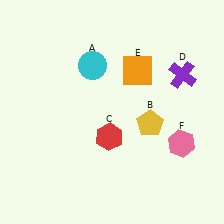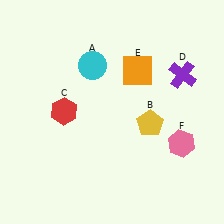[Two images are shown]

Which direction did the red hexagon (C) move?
The red hexagon (C) moved left.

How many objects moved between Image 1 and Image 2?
1 object moved between the two images.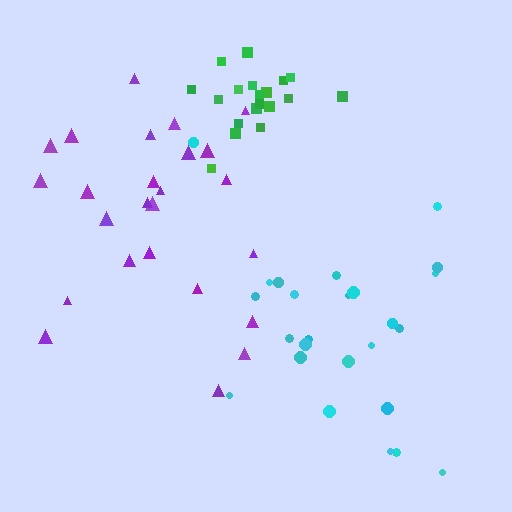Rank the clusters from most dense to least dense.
green, cyan, purple.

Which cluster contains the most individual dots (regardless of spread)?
Purple (25).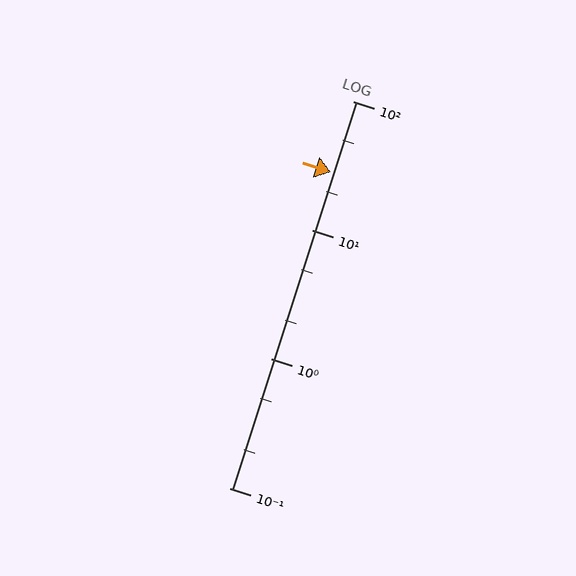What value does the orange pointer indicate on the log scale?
The pointer indicates approximately 28.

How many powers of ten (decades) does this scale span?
The scale spans 3 decades, from 0.1 to 100.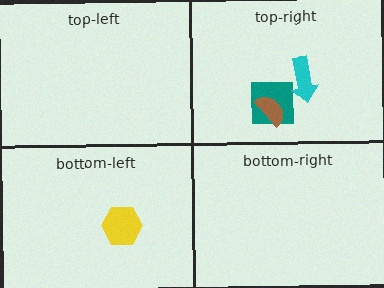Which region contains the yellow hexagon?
The bottom-left region.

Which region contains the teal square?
The top-right region.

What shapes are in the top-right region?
The teal square, the cyan arrow, the brown semicircle.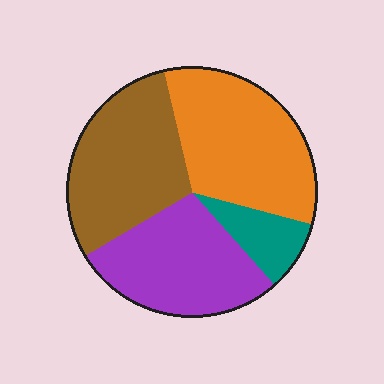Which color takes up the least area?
Teal, at roughly 10%.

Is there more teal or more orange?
Orange.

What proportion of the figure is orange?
Orange takes up about one third (1/3) of the figure.